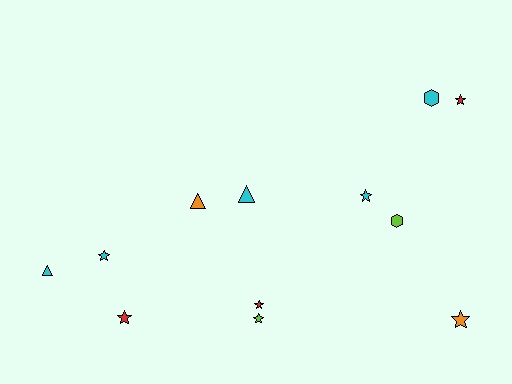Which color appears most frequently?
Cyan, with 5 objects.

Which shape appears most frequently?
Star, with 7 objects.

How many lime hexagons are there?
There is 1 lime hexagon.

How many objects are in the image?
There are 12 objects.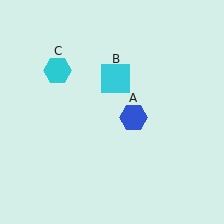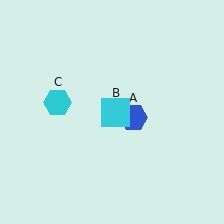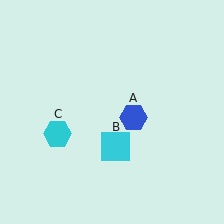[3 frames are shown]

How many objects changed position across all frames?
2 objects changed position: cyan square (object B), cyan hexagon (object C).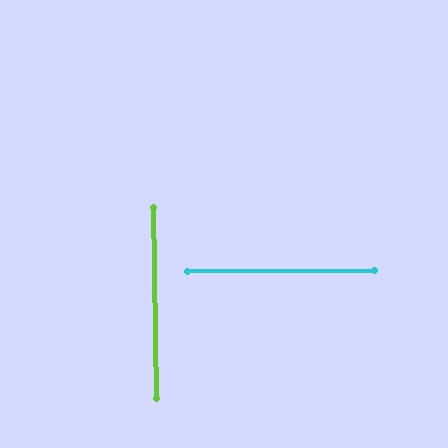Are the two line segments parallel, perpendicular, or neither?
Perpendicular — they meet at approximately 90°.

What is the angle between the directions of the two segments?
Approximately 90 degrees.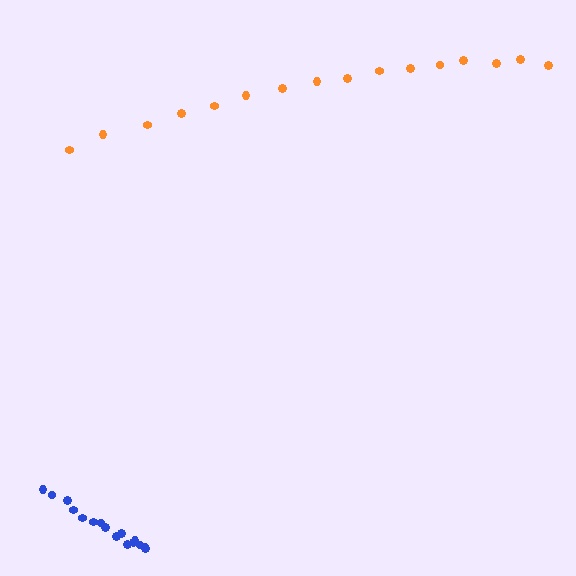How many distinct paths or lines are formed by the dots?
There are 2 distinct paths.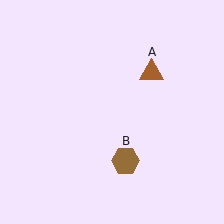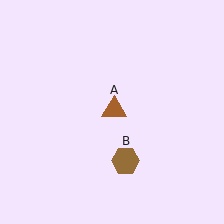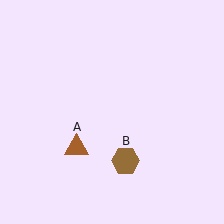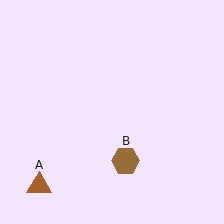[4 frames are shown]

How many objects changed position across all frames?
1 object changed position: brown triangle (object A).